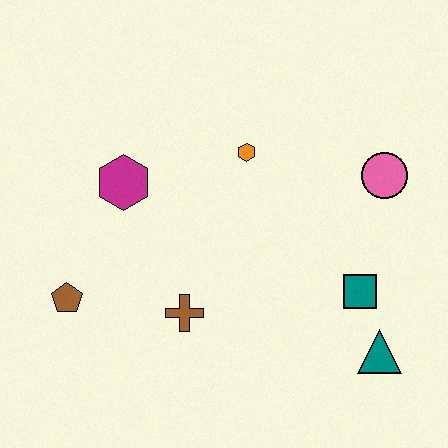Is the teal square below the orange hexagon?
Yes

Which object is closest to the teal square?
The teal triangle is closest to the teal square.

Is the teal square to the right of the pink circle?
No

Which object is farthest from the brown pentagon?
The pink circle is farthest from the brown pentagon.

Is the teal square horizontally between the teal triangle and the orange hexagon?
Yes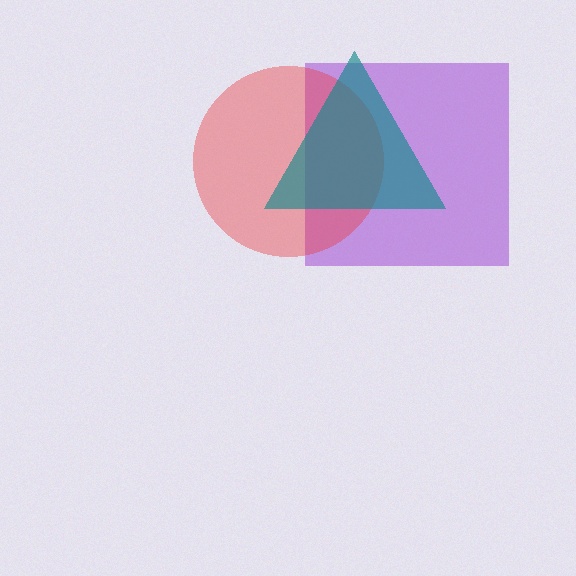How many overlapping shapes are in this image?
There are 3 overlapping shapes in the image.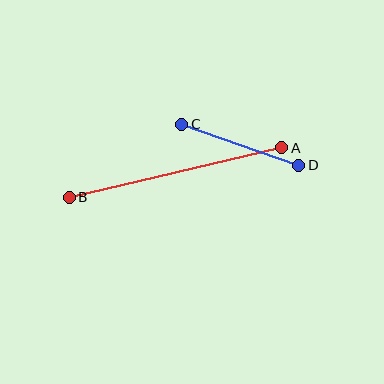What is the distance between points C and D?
The distance is approximately 124 pixels.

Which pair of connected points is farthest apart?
Points A and B are farthest apart.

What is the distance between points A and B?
The distance is approximately 218 pixels.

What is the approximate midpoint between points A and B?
The midpoint is at approximately (175, 172) pixels.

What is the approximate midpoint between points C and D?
The midpoint is at approximately (240, 145) pixels.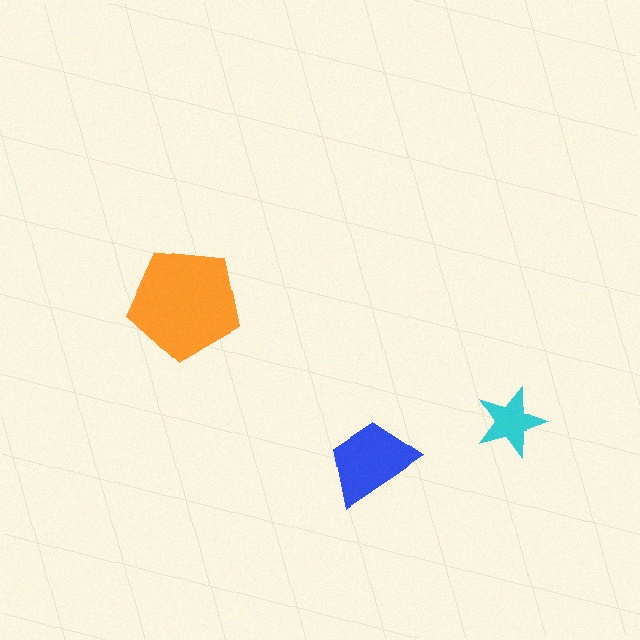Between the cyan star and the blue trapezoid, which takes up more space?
The blue trapezoid.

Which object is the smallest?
The cyan star.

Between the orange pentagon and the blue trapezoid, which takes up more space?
The orange pentagon.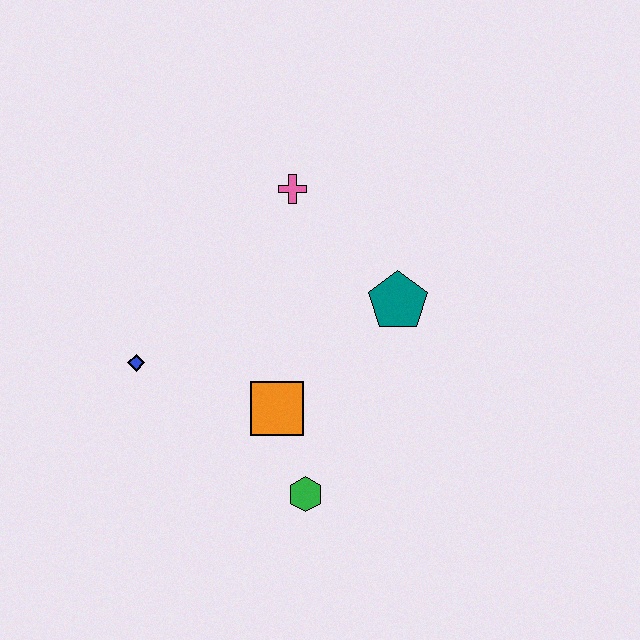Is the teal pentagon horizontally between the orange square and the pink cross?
No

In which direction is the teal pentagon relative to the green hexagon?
The teal pentagon is above the green hexagon.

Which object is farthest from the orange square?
The pink cross is farthest from the orange square.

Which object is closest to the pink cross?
The teal pentagon is closest to the pink cross.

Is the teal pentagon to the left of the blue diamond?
No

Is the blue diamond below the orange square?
No